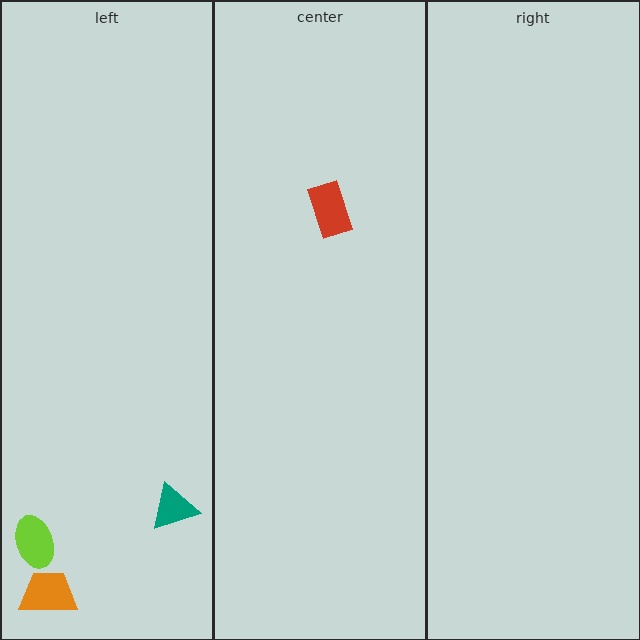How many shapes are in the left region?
3.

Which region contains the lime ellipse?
The left region.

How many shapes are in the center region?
1.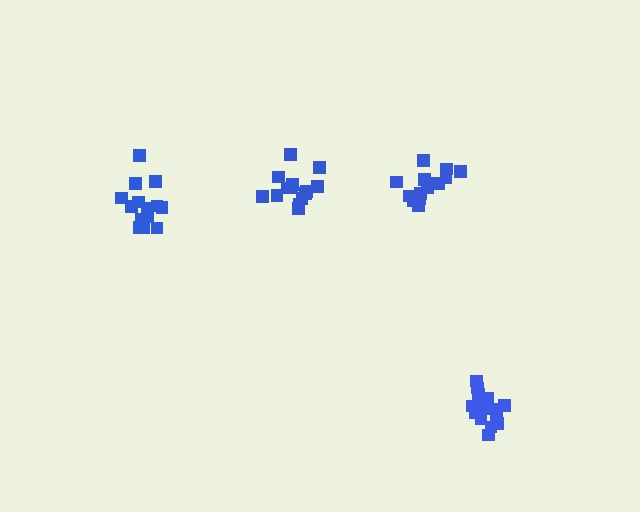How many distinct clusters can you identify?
There are 4 distinct clusters.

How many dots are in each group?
Group 1: 14 dots, Group 2: 15 dots, Group 3: 15 dots, Group 4: 14 dots (58 total).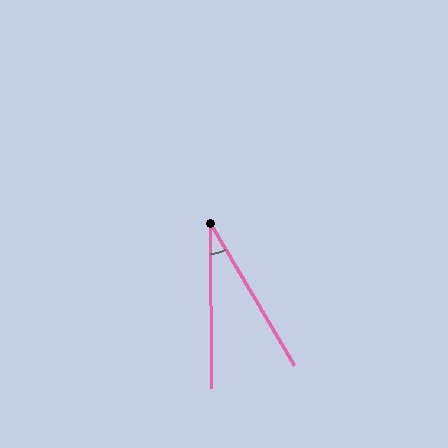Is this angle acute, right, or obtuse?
It is acute.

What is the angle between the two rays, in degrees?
Approximately 30 degrees.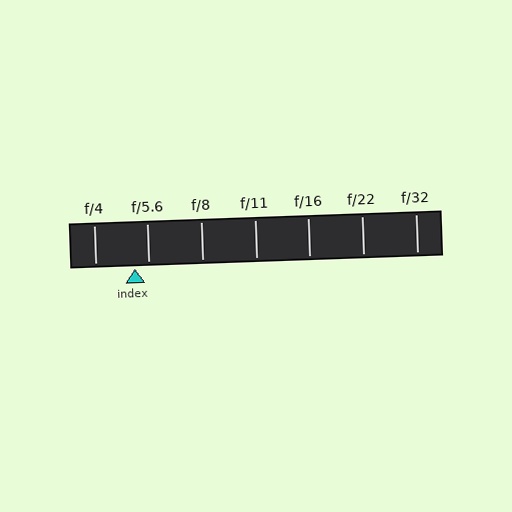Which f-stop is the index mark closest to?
The index mark is closest to f/5.6.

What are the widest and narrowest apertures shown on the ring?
The widest aperture shown is f/4 and the narrowest is f/32.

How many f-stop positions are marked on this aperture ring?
There are 7 f-stop positions marked.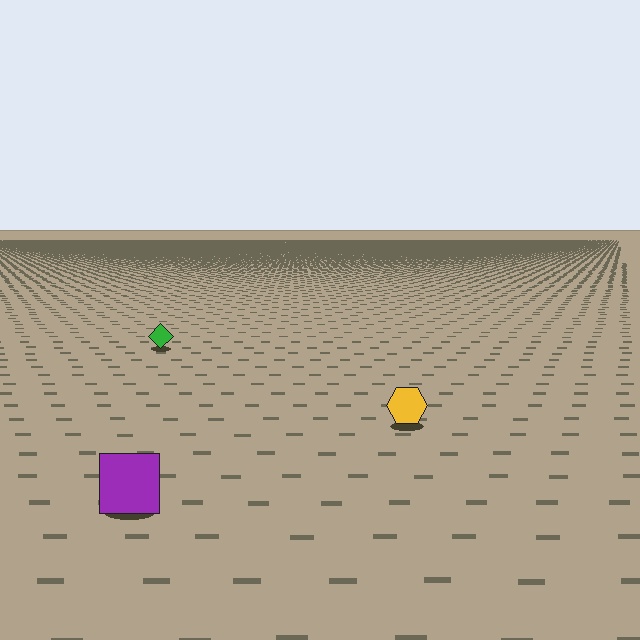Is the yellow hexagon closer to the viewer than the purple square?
No. The purple square is closer — you can tell from the texture gradient: the ground texture is coarser near it.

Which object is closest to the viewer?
The purple square is closest. The texture marks near it are larger and more spread out.